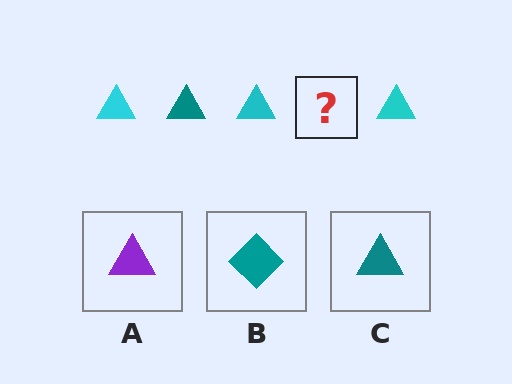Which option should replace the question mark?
Option C.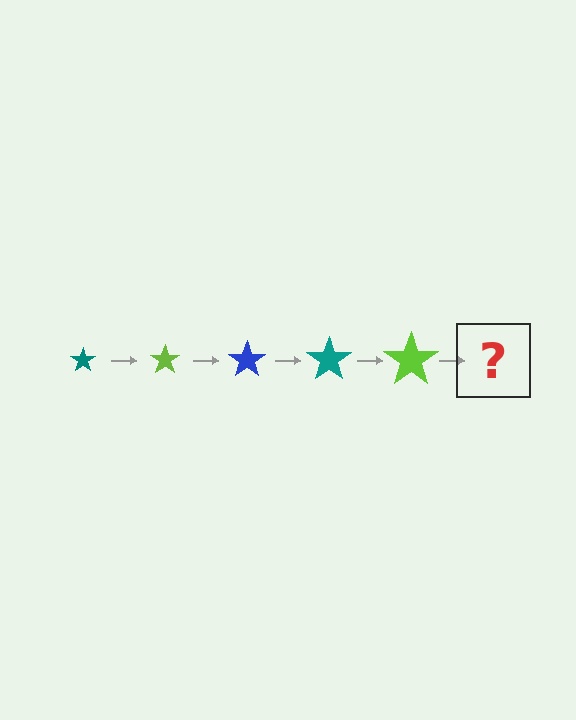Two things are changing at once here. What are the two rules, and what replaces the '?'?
The two rules are that the star grows larger each step and the color cycles through teal, lime, and blue. The '?' should be a blue star, larger than the previous one.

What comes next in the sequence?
The next element should be a blue star, larger than the previous one.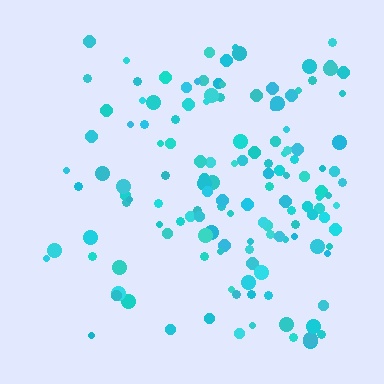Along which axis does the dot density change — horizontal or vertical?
Horizontal.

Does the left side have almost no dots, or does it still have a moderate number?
Still a moderate number, just noticeably fewer than the right.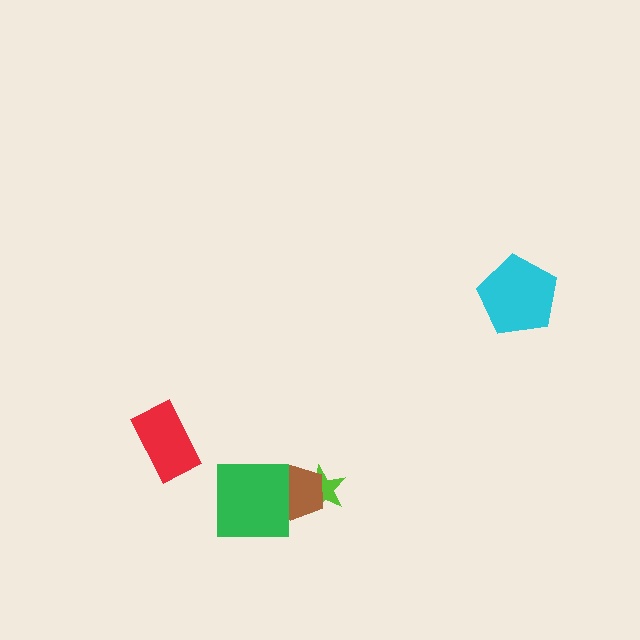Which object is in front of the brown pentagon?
The green square is in front of the brown pentagon.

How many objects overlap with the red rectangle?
0 objects overlap with the red rectangle.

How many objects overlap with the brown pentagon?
2 objects overlap with the brown pentagon.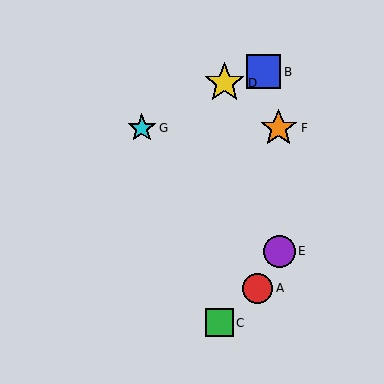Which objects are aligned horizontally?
Objects F, G are aligned horizontally.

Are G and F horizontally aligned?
Yes, both are at y≈128.